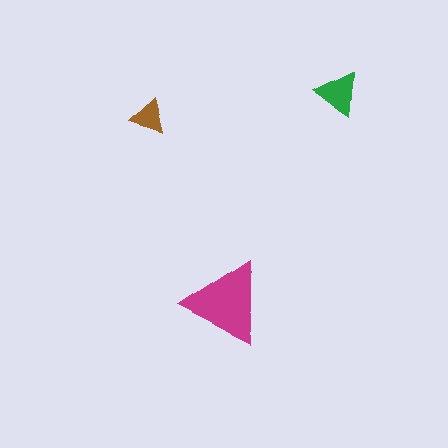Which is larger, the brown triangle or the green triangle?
The green one.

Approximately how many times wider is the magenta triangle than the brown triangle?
About 2.5 times wider.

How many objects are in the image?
There are 3 objects in the image.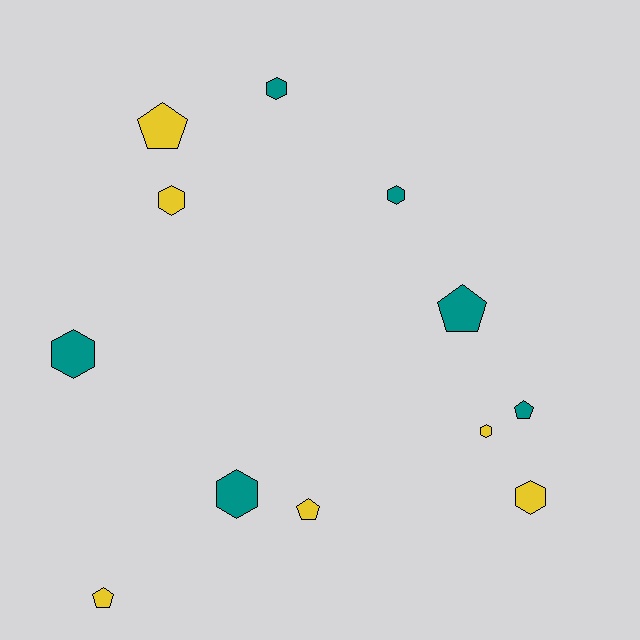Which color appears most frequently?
Yellow, with 6 objects.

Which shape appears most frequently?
Hexagon, with 7 objects.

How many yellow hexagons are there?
There are 3 yellow hexagons.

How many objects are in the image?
There are 12 objects.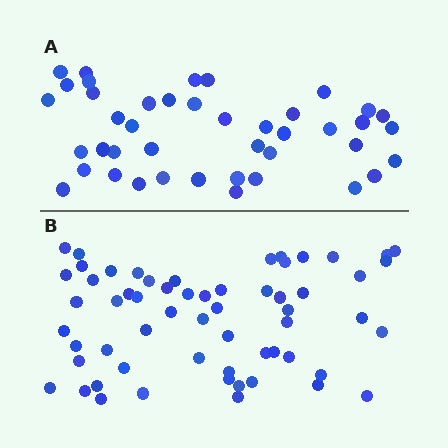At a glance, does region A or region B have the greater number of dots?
Region B (the bottom region) has more dots.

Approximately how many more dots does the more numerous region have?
Region B has approximately 20 more dots than region A.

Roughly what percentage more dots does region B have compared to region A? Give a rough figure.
About 45% more.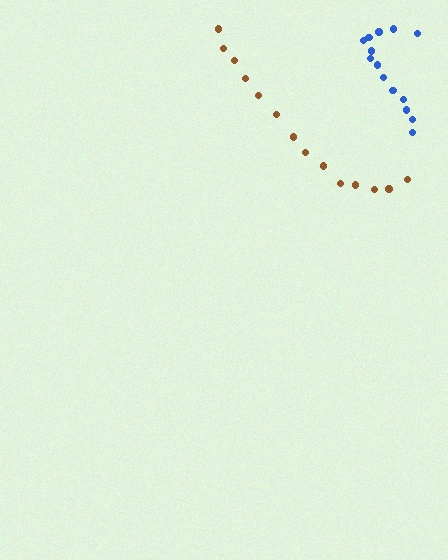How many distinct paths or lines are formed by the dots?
There are 2 distinct paths.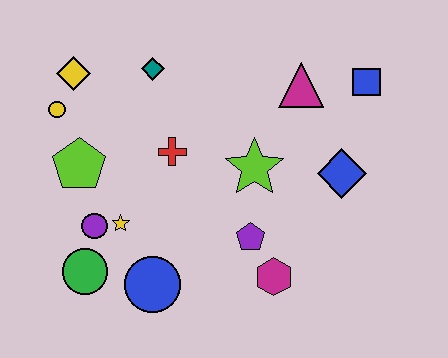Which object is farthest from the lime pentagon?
The blue square is farthest from the lime pentagon.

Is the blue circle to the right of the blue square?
No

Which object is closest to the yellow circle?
The yellow diamond is closest to the yellow circle.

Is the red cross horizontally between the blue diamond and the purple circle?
Yes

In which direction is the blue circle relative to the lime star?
The blue circle is below the lime star.